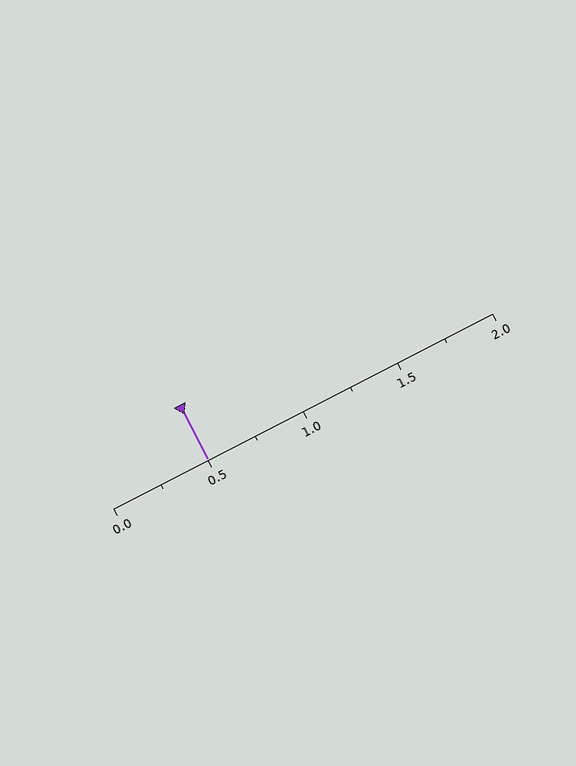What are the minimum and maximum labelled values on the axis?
The axis runs from 0.0 to 2.0.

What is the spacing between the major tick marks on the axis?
The major ticks are spaced 0.5 apart.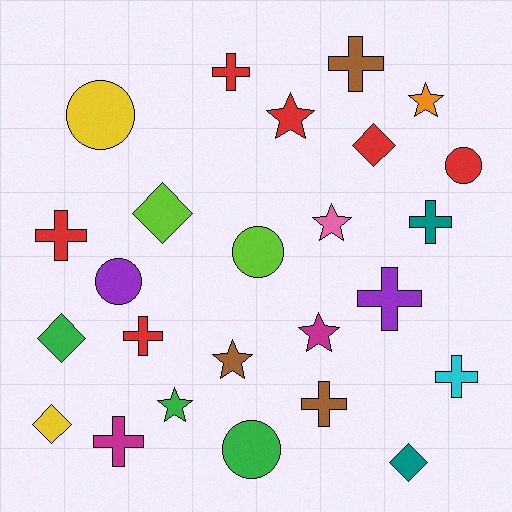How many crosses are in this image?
There are 9 crosses.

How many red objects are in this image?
There are 6 red objects.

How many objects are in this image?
There are 25 objects.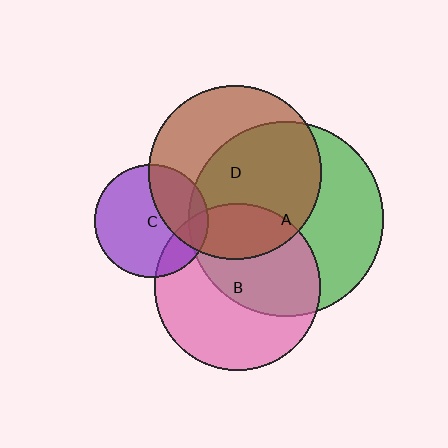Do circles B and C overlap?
Yes.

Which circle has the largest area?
Circle A (green).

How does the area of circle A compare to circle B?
Approximately 1.4 times.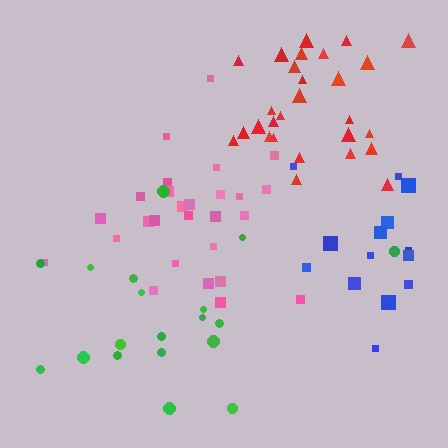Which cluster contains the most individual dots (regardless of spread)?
Red (28).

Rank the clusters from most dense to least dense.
pink, red, blue, green.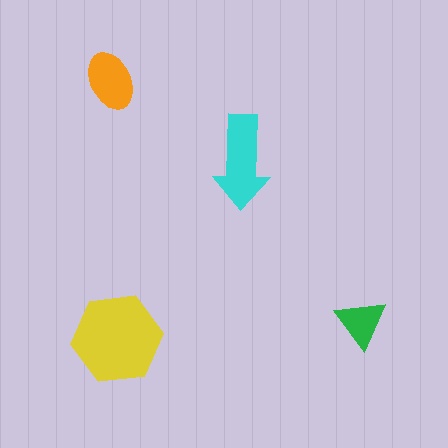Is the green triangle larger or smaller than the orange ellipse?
Smaller.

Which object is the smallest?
The green triangle.